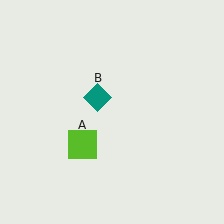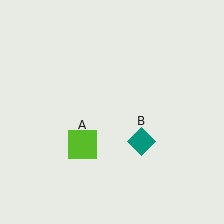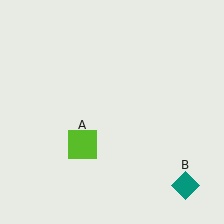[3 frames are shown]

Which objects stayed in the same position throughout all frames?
Lime square (object A) remained stationary.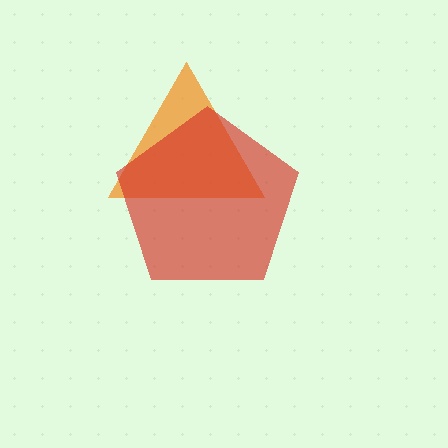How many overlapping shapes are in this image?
There are 2 overlapping shapes in the image.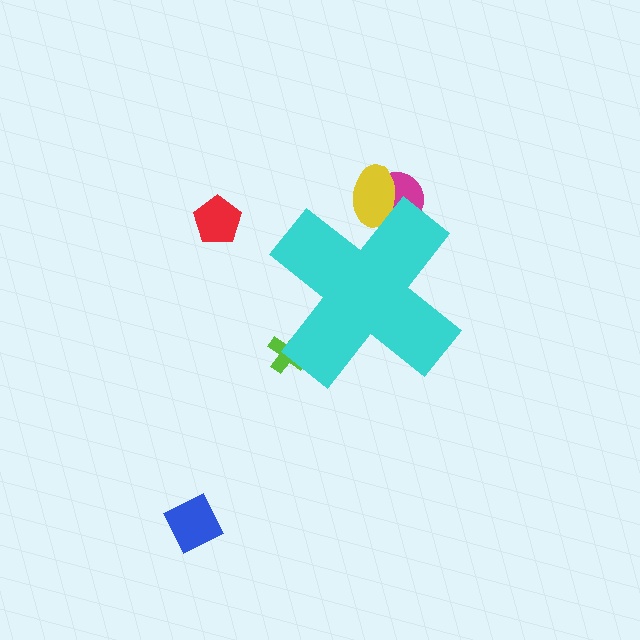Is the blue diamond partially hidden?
No, the blue diamond is fully visible.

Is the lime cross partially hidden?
Yes, the lime cross is partially hidden behind the cyan cross.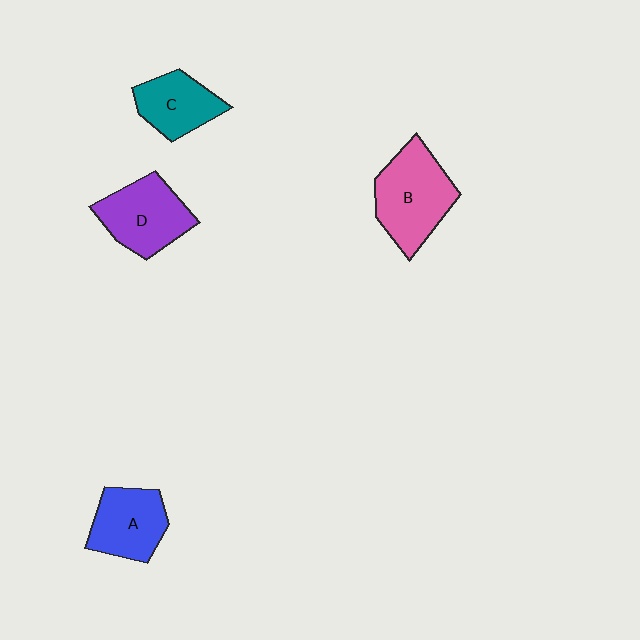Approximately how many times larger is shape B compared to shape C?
Approximately 1.5 times.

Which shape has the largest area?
Shape B (pink).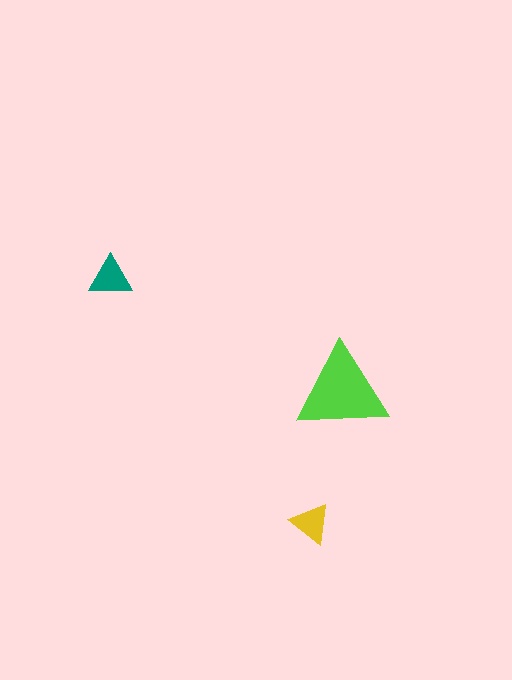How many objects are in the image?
There are 3 objects in the image.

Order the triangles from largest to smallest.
the lime one, the teal one, the yellow one.